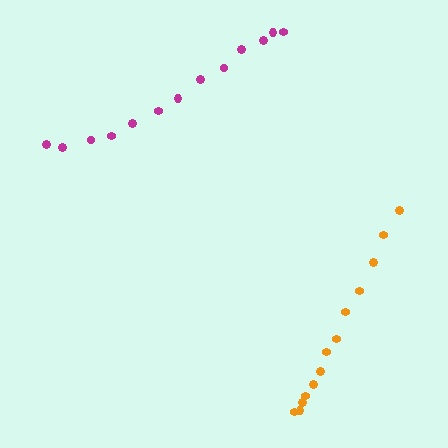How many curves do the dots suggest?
There are 2 distinct paths.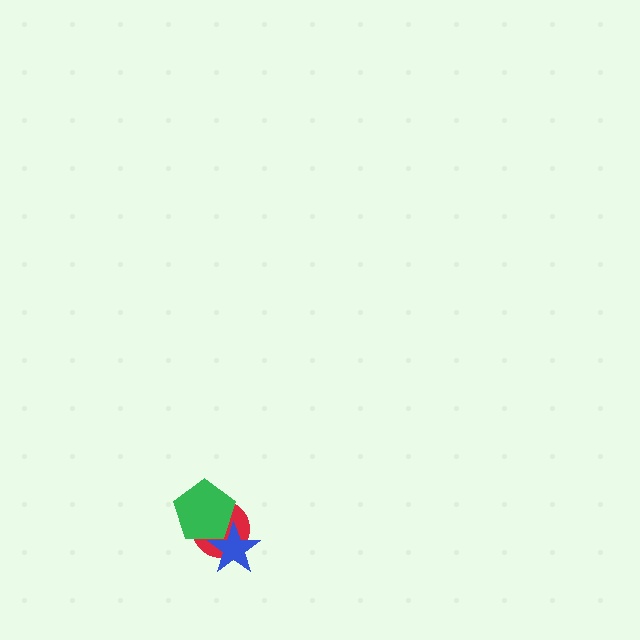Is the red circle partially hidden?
Yes, it is partially covered by another shape.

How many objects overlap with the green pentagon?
2 objects overlap with the green pentagon.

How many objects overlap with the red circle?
2 objects overlap with the red circle.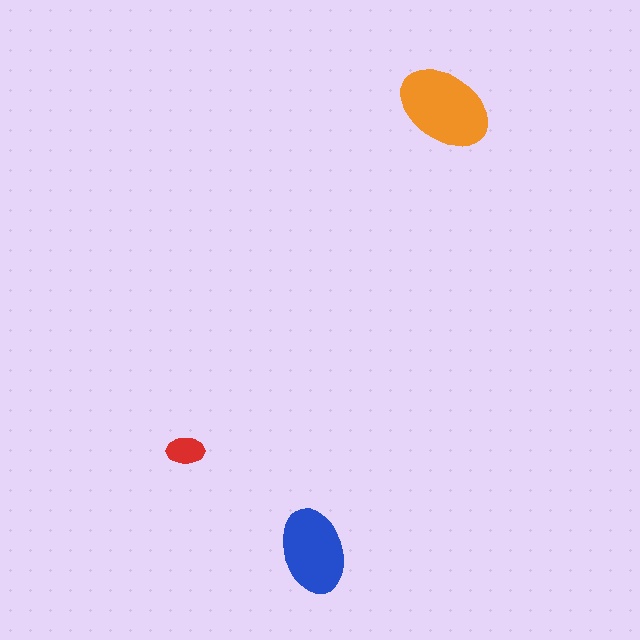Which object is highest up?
The orange ellipse is topmost.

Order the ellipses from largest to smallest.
the orange one, the blue one, the red one.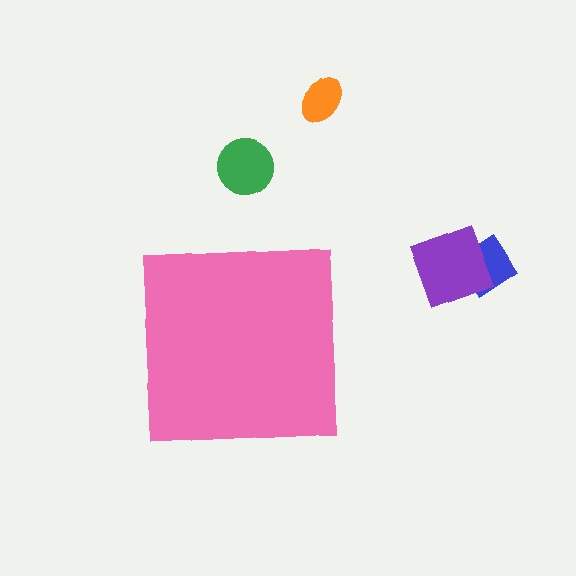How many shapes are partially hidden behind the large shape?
0 shapes are partially hidden.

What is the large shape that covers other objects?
A pink square.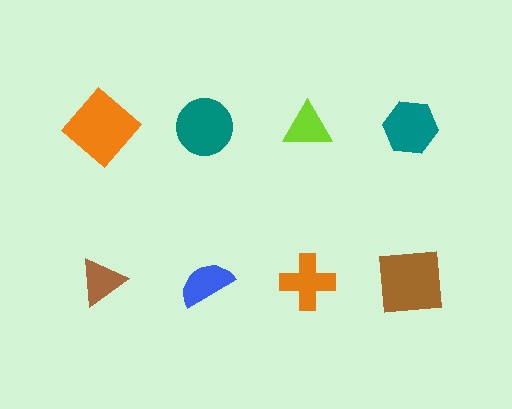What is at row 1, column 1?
An orange diamond.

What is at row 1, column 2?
A teal circle.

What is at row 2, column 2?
A blue semicircle.